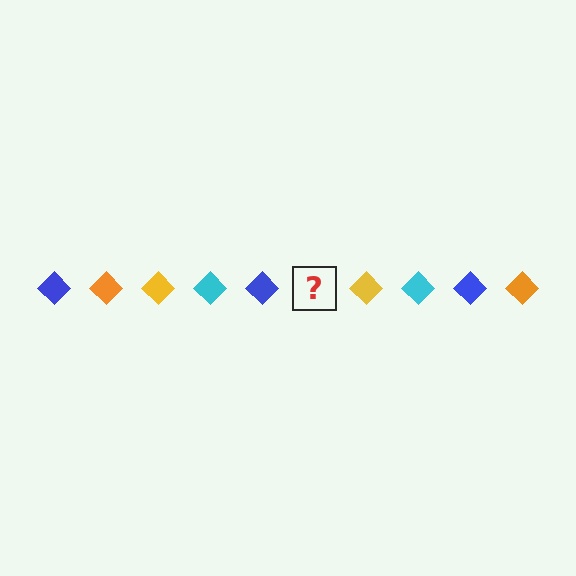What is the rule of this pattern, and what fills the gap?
The rule is that the pattern cycles through blue, orange, yellow, cyan diamonds. The gap should be filled with an orange diamond.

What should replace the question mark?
The question mark should be replaced with an orange diamond.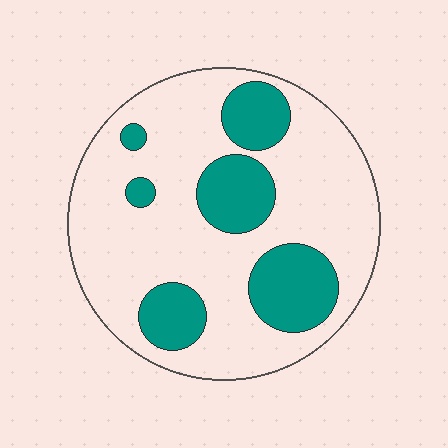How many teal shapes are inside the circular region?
6.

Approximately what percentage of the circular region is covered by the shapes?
Approximately 25%.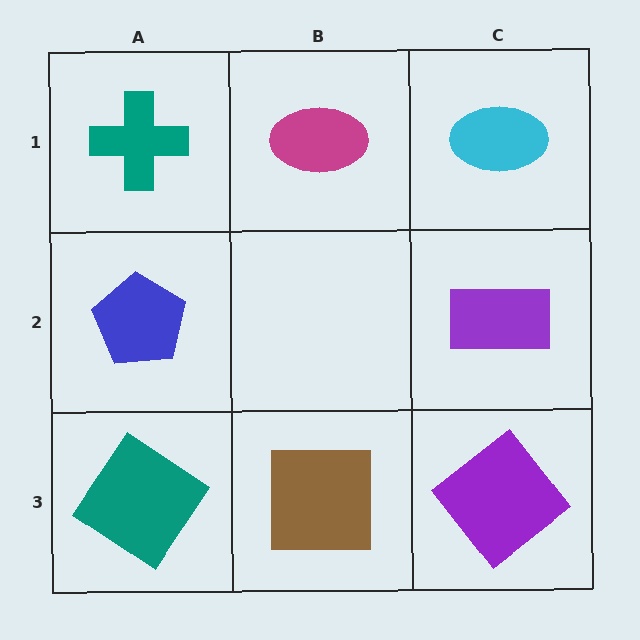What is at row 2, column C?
A purple rectangle.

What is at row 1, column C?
A cyan ellipse.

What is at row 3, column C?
A purple diamond.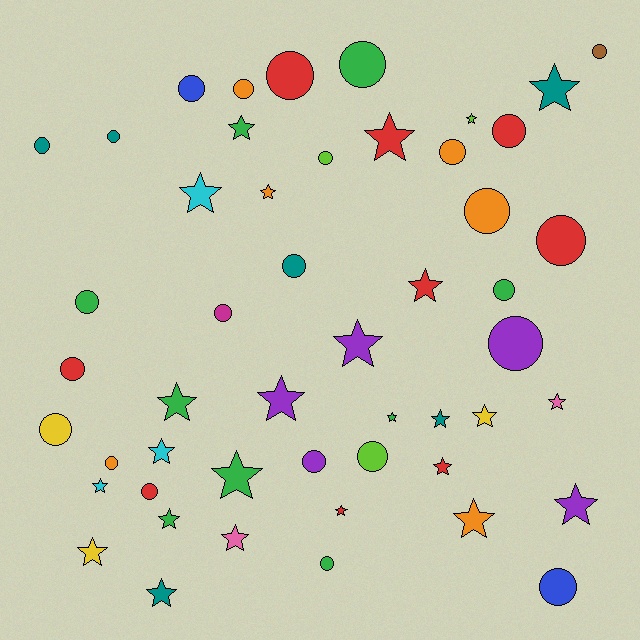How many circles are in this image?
There are 25 circles.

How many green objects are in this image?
There are 9 green objects.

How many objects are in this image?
There are 50 objects.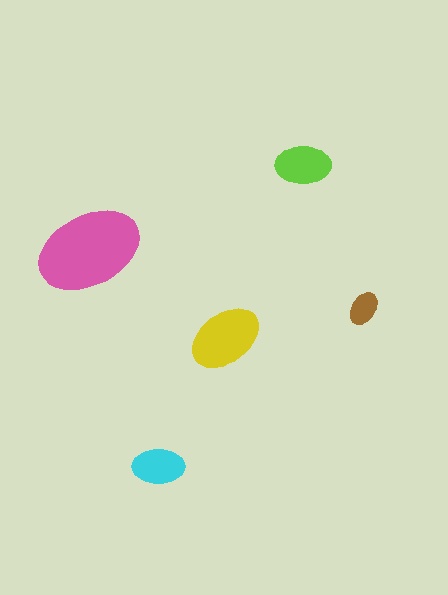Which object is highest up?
The lime ellipse is topmost.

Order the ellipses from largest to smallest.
the pink one, the yellow one, the lime one, the cyan one, the brown one.